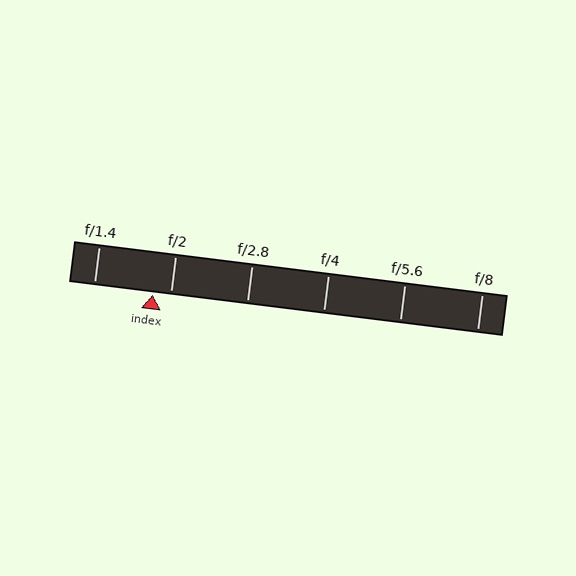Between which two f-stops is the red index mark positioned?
The index mark is between f/1.4 and f/2.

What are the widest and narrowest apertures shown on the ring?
The widest aperture shown is f/1.4 and the narrowest is f/8.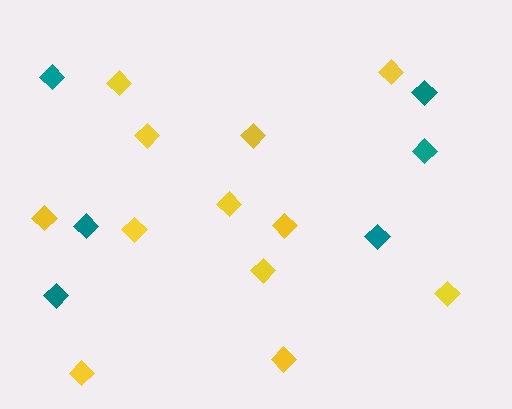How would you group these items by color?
There are 2 groups: one group of teal diamonds (6) and one group of yellow diamonds (12).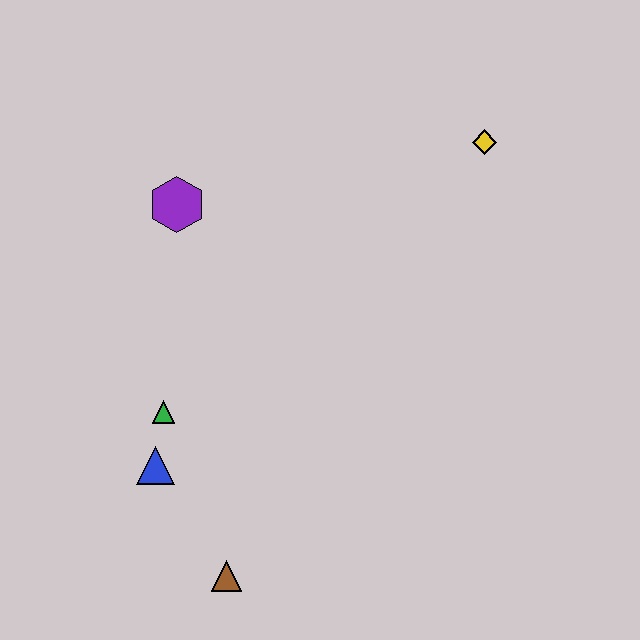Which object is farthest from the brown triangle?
The yellow diamond is farthest from the brown triangle.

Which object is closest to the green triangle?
The blue triangle is closest to the green triangle.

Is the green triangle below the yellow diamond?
Yes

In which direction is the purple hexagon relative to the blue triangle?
The purple hexagon is above the blue triangle.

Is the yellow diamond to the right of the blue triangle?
Yes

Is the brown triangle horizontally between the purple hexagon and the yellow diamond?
Yes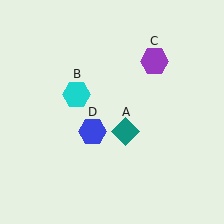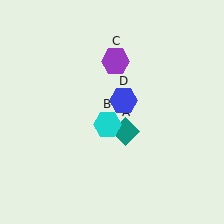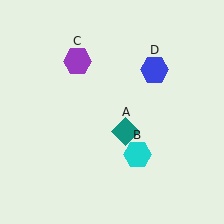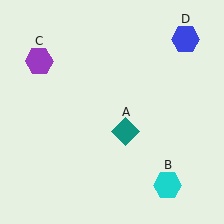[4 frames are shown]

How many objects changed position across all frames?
3 objects changed position: cyan hexagon (object B), purple hexagon (object C), blue hexagon (object D).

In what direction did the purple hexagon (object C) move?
The purple hexagon (object C) moved left.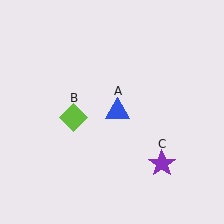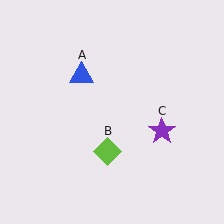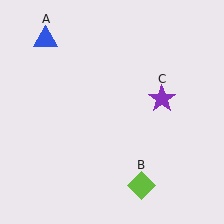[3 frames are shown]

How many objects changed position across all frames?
3 objects changed position: blue triangle (object A), lime diamond (object B), purple star (object C).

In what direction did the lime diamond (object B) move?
The lime diamond (object B) moved down and to the right.